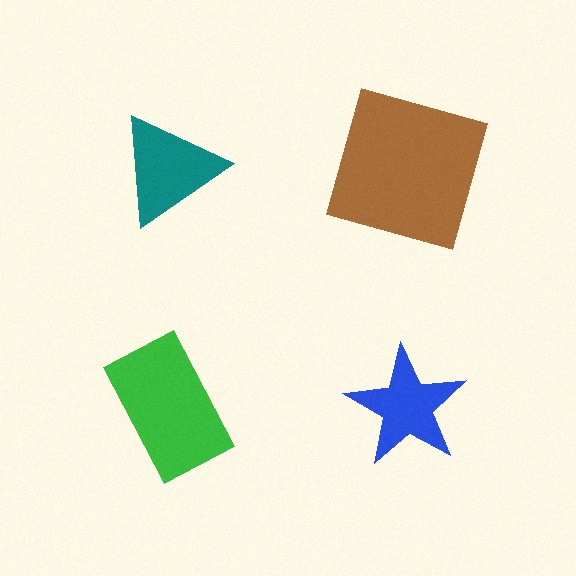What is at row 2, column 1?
A green rectangle.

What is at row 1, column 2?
A brown square.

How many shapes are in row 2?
2 shapes.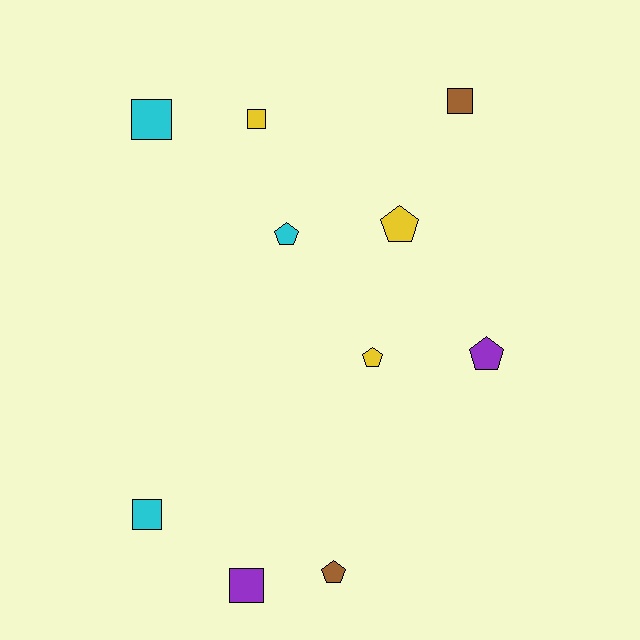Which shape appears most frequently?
Square, with 5 objects.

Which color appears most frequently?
Cyan, with 3 objects.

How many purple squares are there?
There is 1 purple square.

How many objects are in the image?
There are 10 objects.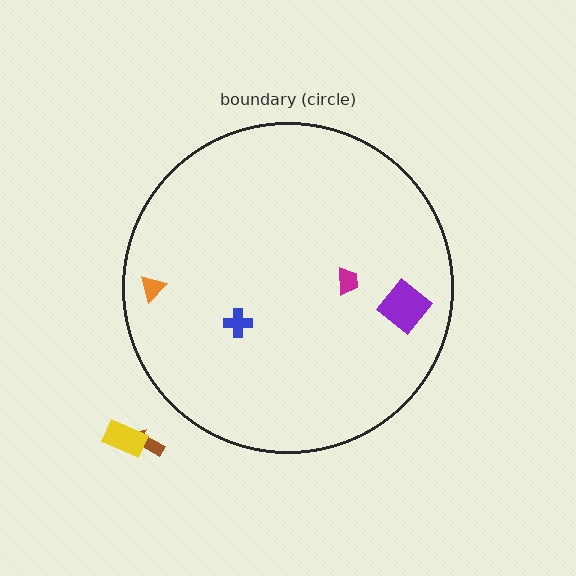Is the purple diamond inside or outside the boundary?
Inside.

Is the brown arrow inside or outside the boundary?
Outside.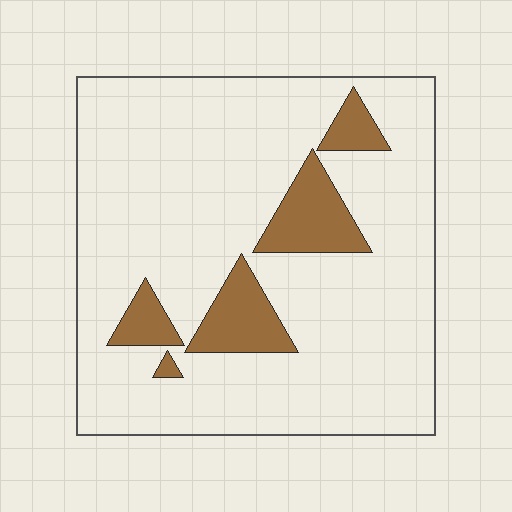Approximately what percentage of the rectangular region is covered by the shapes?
Approximately 15%.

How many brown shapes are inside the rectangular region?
5.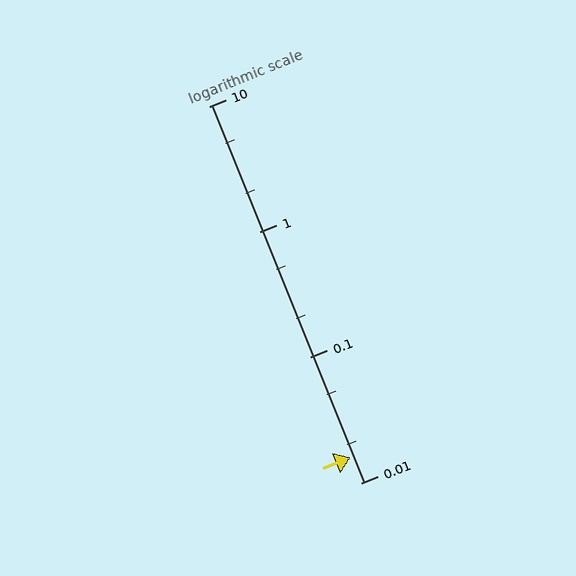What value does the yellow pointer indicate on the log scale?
The pointer indicates approximately 0.016.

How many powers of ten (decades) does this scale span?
The scale spans 3 decades, from 0.01 to 10.